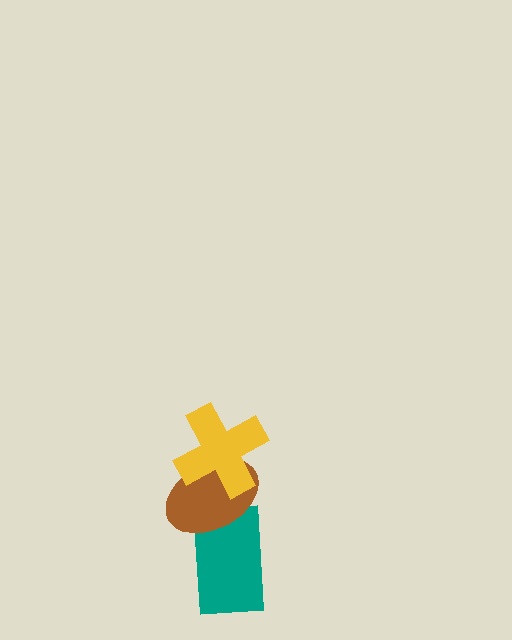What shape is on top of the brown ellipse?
The yellow cross is on top of the brown ellipse.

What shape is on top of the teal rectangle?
The brown ellipse is on top of the teal rectangle.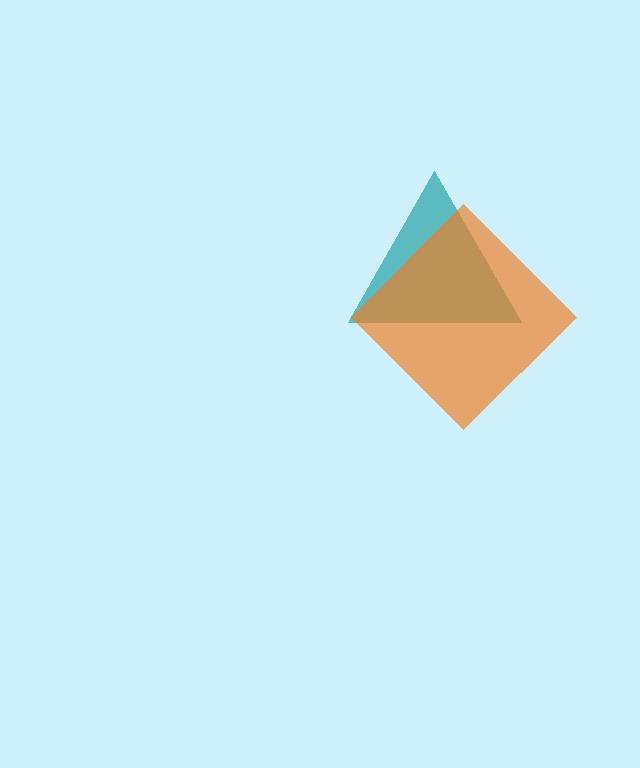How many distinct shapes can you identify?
There are 2 distinct shapes: a teal triangle, an orange diamond.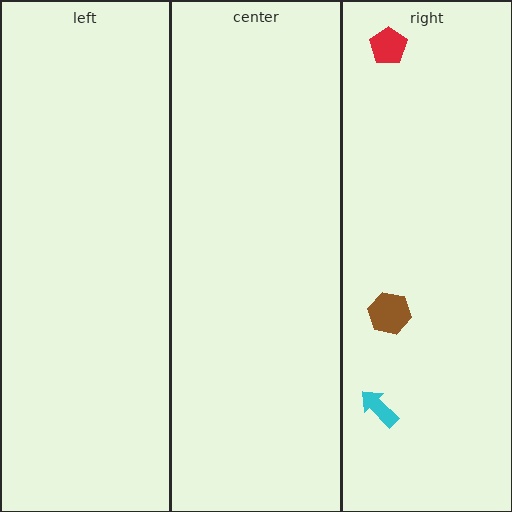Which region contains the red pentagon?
The right region.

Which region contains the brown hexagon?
The right region.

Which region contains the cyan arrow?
The right region.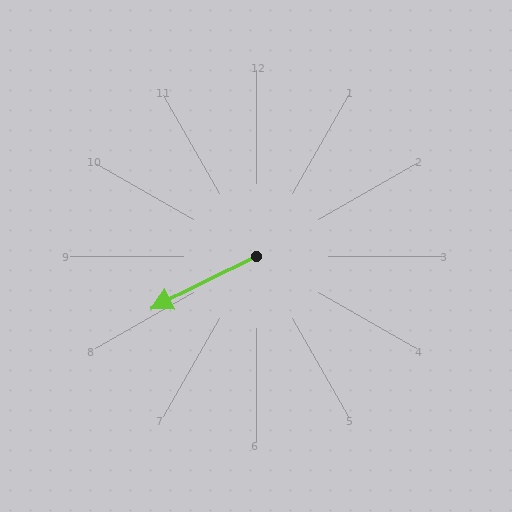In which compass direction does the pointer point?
Southwest.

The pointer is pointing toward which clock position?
Roughly 8 o'clock.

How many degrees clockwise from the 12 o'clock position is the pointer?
Approximately 244 degrees.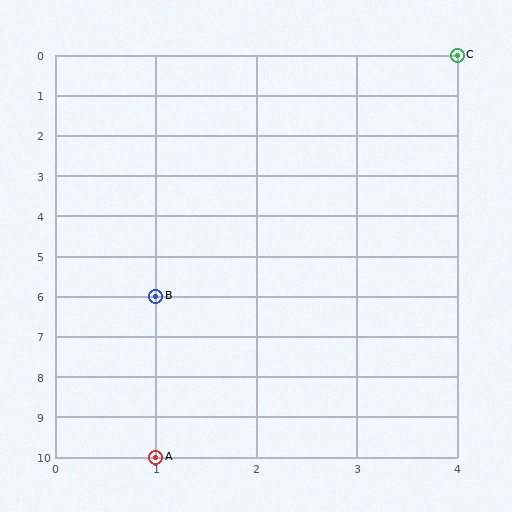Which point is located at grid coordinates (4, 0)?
Point C is at (4, 0).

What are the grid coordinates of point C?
Point C is at grid coordinates (4, 0).